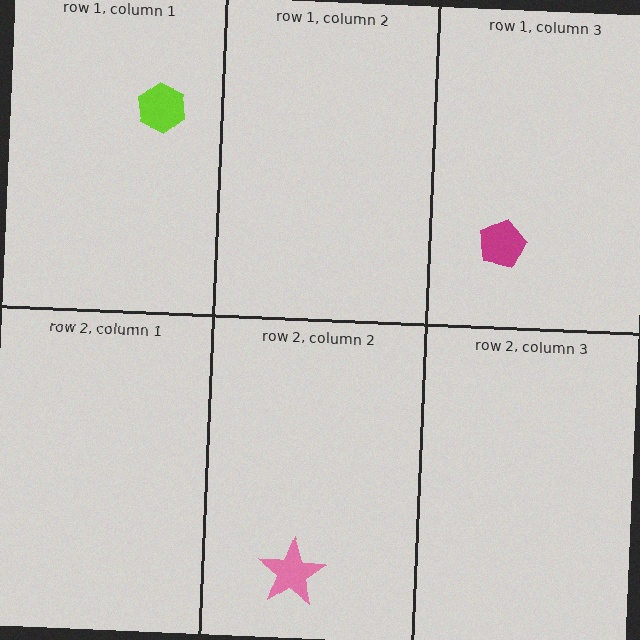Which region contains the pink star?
The row 2, column 2 region.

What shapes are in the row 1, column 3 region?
The magenta pentagon.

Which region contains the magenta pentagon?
The row 1, column 3 region.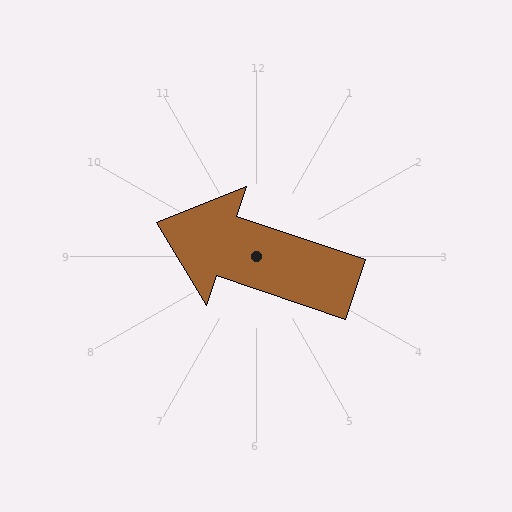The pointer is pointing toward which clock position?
Roughly 10 o'clock.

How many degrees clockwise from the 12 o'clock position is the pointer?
Approximately 289 degrees.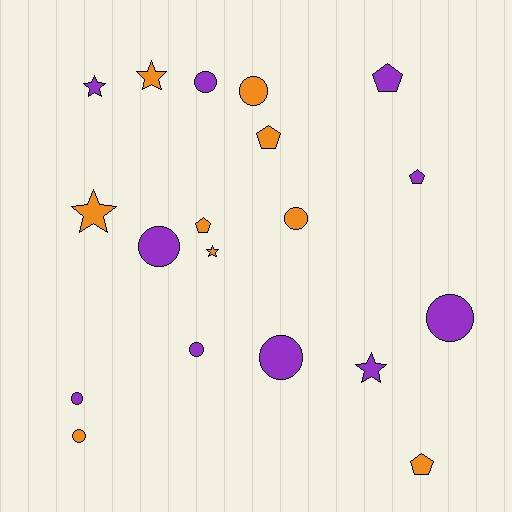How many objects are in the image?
There are 19 objects.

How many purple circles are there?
There are 6 purple circles.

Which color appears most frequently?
Purple, with 10 objects.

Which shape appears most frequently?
Circle, with 9 objects.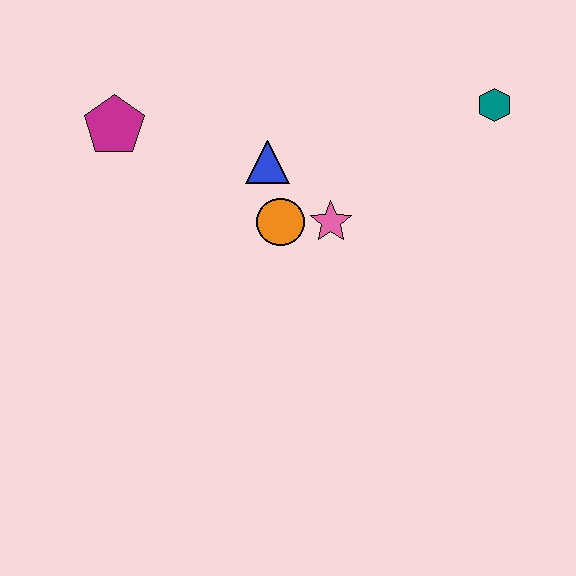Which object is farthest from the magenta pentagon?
The teal hexagon is farthest from the magenta pentagon.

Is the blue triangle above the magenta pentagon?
No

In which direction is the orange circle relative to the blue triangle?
The orange circle is below the blue triangle.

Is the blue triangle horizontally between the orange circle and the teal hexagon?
No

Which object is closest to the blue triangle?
The orange circle is closest to the blue triangle.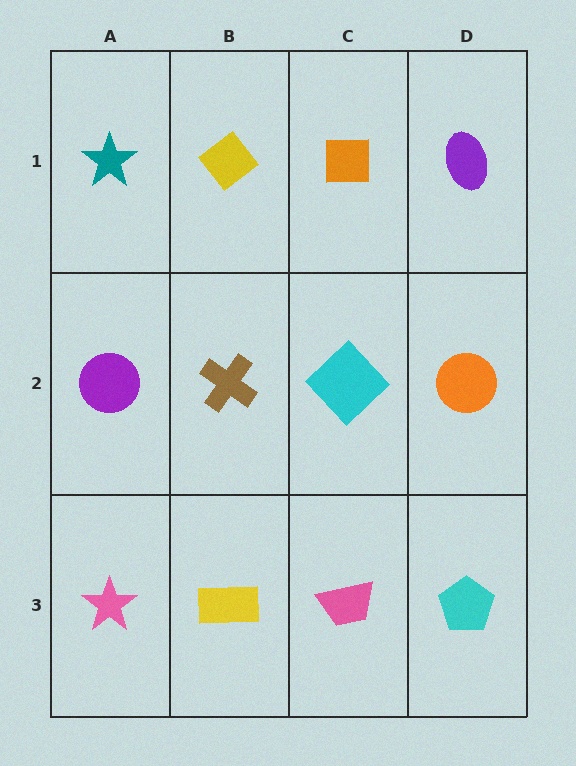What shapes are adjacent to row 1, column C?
A cyan diamond (row 2, column C), a yellow diamond (row 1, column B), a purple ellipse (row 1, column D).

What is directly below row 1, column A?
A purple circle.